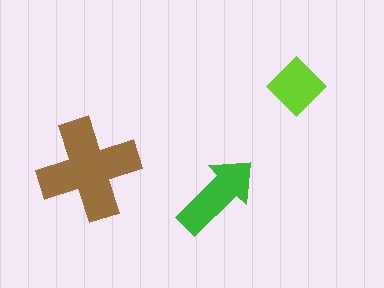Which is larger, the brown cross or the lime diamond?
The brown cross.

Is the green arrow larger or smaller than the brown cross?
Smaller.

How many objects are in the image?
There are 3 objects in the image.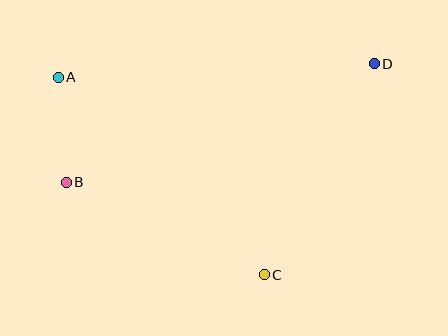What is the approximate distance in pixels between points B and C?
The distance between B and C is approximately 219 pixels.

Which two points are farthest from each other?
Points B and D are farthest from each other.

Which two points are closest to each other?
Points A and B are closest to each other.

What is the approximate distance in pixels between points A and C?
The distance between A and C is approximately 285 pixels.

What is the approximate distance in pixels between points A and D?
The distance between A and D is approximately 316 pixels.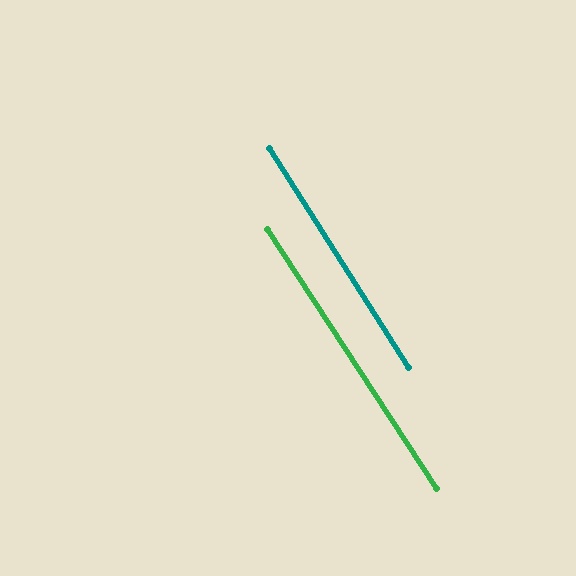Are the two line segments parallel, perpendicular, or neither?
Parallel — their directions differ by only 0.6°.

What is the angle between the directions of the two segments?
Approximately 1 degree.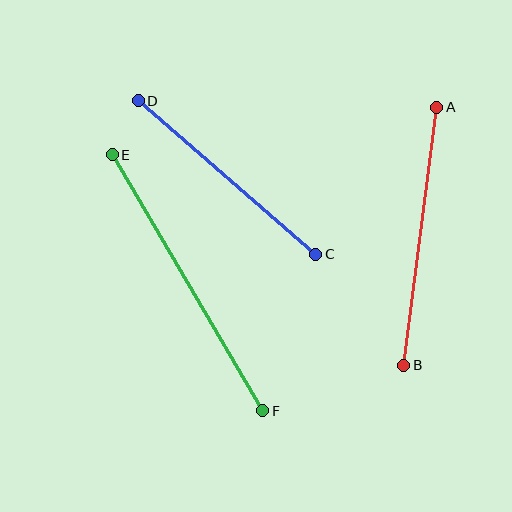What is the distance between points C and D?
The distance is approximately 235 pixels.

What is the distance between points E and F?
The distance is approximately 297 pixels.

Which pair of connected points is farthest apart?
Points E and F are farthest apart.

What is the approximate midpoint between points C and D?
The midpoint is at approximately (227, 177) pixels.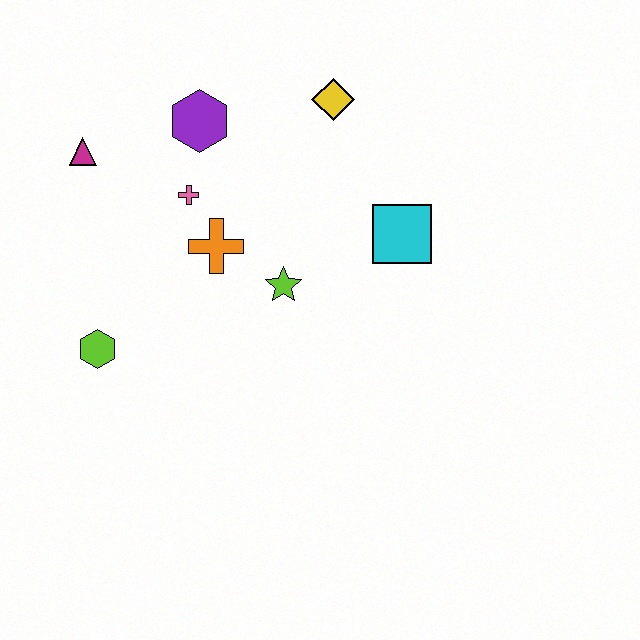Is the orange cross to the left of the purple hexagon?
No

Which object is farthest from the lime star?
The magenta triangle is farthest from the lime star.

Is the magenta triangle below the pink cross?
No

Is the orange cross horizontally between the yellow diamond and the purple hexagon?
Yes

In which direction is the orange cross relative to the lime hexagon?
The orange cross is to the right of the lime hexagon.